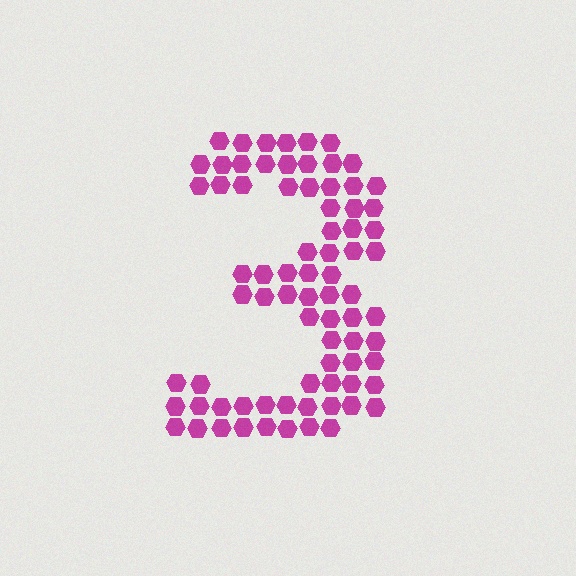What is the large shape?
The large shape is the digit 3.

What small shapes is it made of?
It is made of small hexagons.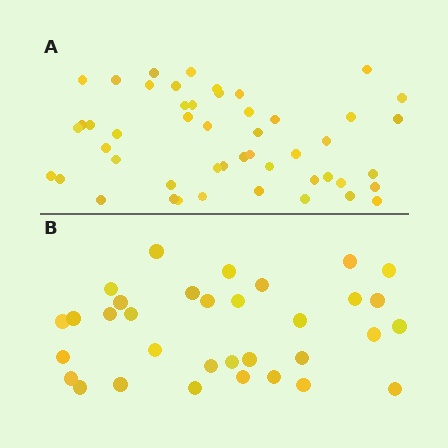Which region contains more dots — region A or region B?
Region A (the top region) has more dots.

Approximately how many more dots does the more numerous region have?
Region A has approximately 15 more dots than region B.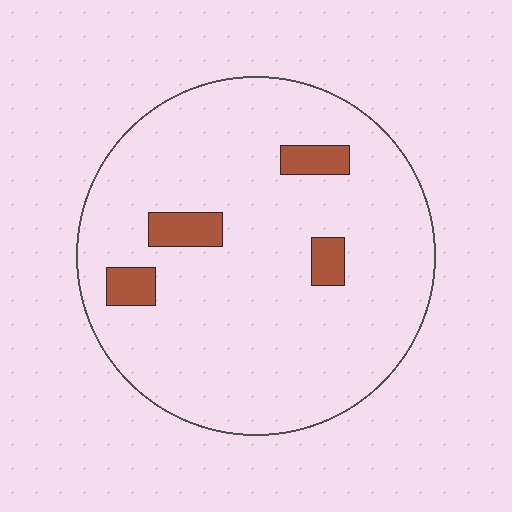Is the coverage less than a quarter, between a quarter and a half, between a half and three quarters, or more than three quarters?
Less than a quarter.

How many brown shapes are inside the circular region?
4.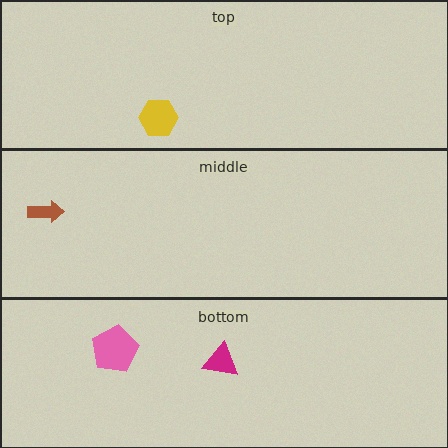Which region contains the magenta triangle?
The bottom region.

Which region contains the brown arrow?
The middle region.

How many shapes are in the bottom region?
2.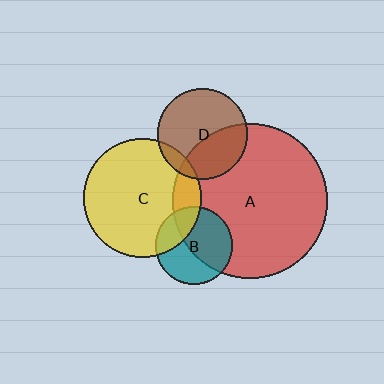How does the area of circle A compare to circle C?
Approximately 1.7 times.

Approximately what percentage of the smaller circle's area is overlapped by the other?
Approximately 10%.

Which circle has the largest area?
Circle A (red).